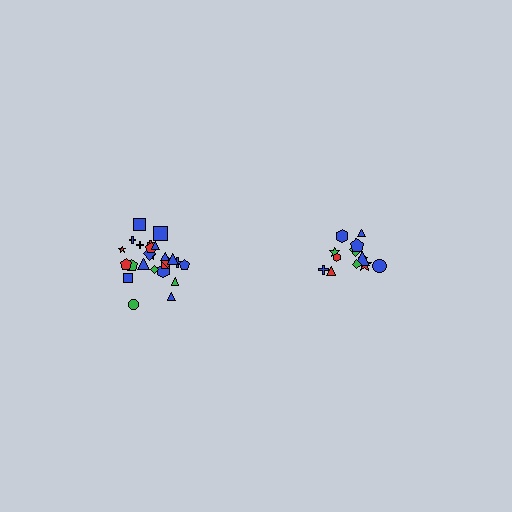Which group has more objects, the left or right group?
The left group.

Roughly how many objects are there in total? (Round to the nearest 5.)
Roughly 40 objects in total.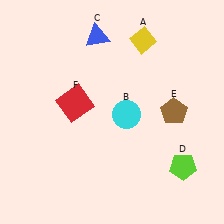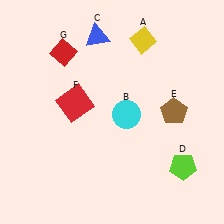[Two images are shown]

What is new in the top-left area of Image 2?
A red diamond (G) was added in the top-left area of Image 2.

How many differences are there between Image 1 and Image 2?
There is 1 difference between the two images.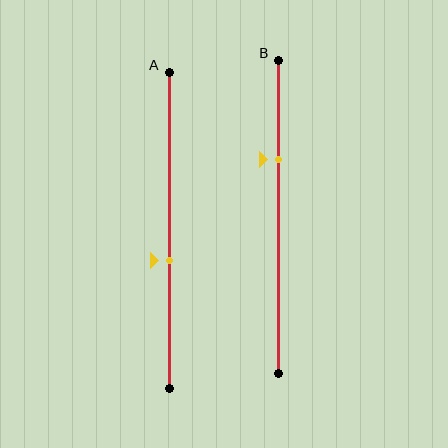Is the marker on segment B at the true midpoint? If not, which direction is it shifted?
No, the marker on segment B is shifted upward by about 18% of the segment length.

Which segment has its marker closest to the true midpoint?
Segment A has its marker closest to the true midpoint.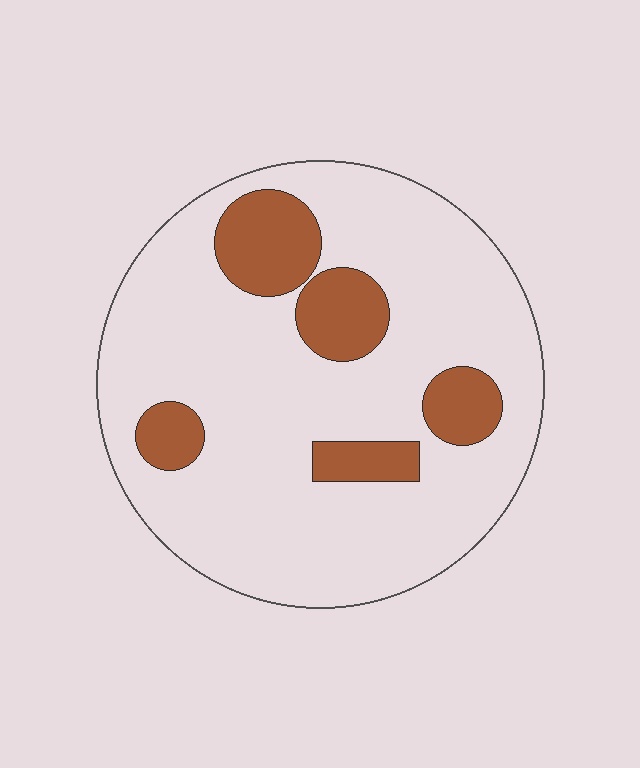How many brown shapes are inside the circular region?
5.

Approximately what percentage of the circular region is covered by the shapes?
Approximately 20%.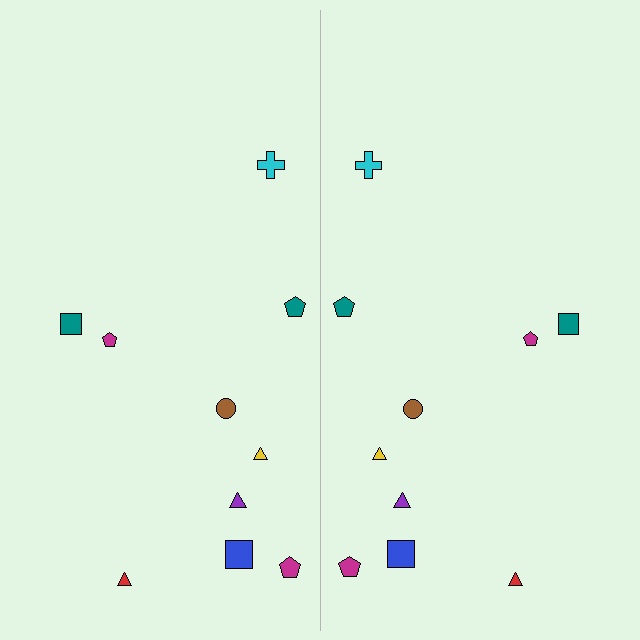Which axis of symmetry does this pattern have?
The pattern has a vertical axis of symmetry running through the center of the image.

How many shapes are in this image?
There are 20 shapes in this image.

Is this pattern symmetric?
Yes, this pattern has bilateral (reflection) symmetry.